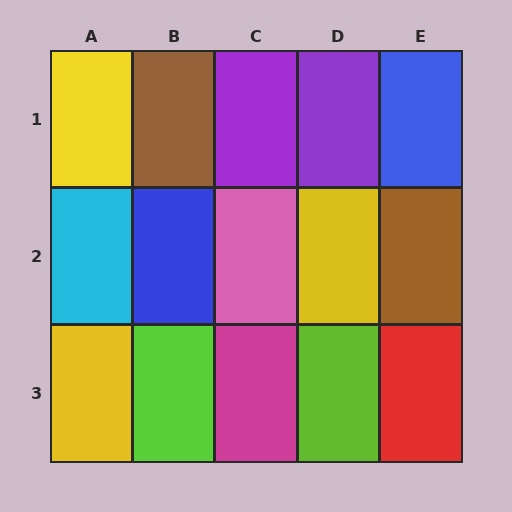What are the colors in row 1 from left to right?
Yellow, brown, purple, purple, blue.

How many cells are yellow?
3 cells are yellow.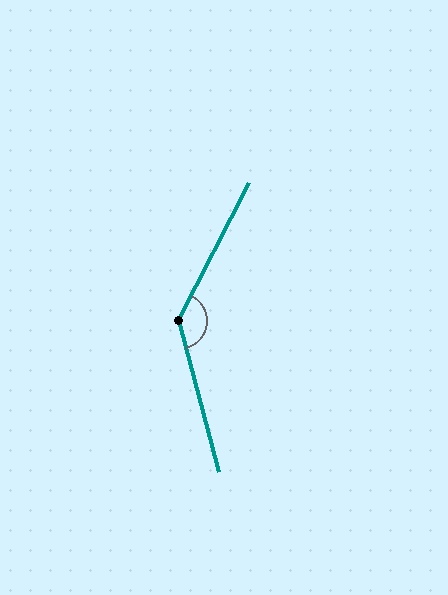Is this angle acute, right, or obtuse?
It is obtuse.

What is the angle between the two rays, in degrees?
Approximately 138 degrees.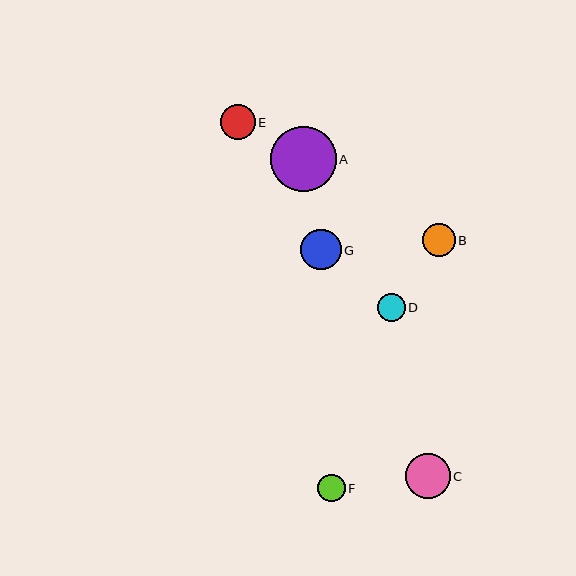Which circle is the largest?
Circle A is the largest with a size of approximately 65 pixels.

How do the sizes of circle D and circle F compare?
Circle D and circle F are approximately the same size.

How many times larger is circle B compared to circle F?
Circle B is approximately 1.2 times the size of circle F.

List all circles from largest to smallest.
From largest to smallest: A, C, G, E, B, D, F.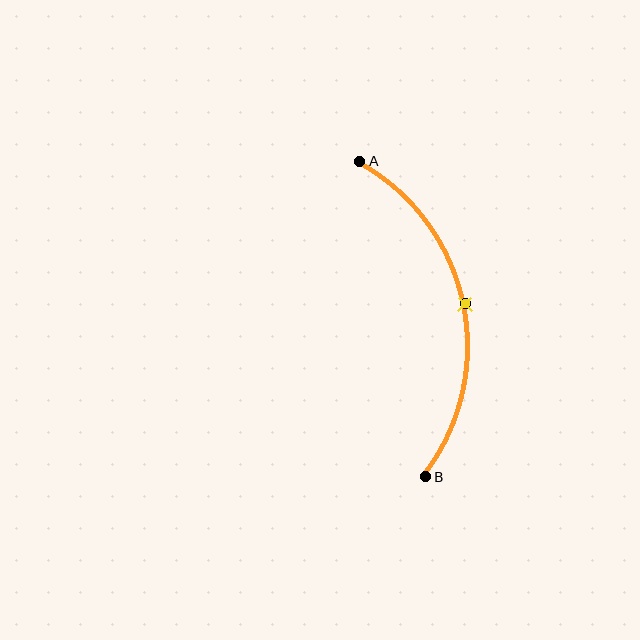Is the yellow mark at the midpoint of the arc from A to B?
Yes. The yellow mark lies on the arc at equal arc-length from both A and B — it is the arc midpoint.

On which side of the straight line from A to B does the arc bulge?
The arc bulges to the right of the straight line connecting A and B.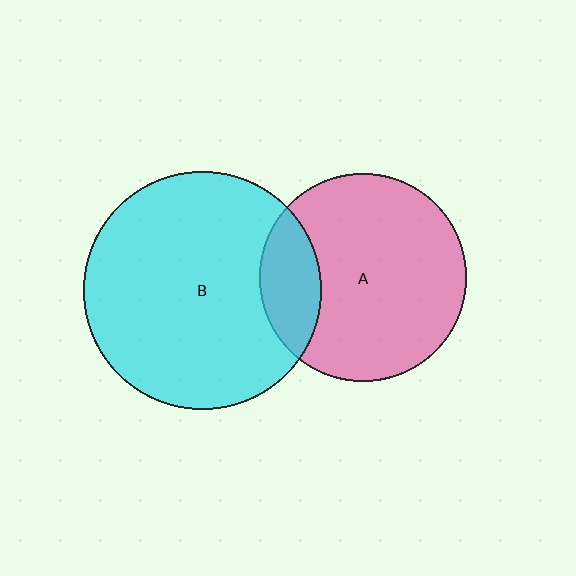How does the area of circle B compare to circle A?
Approximately 1.3 times.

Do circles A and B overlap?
Yes.